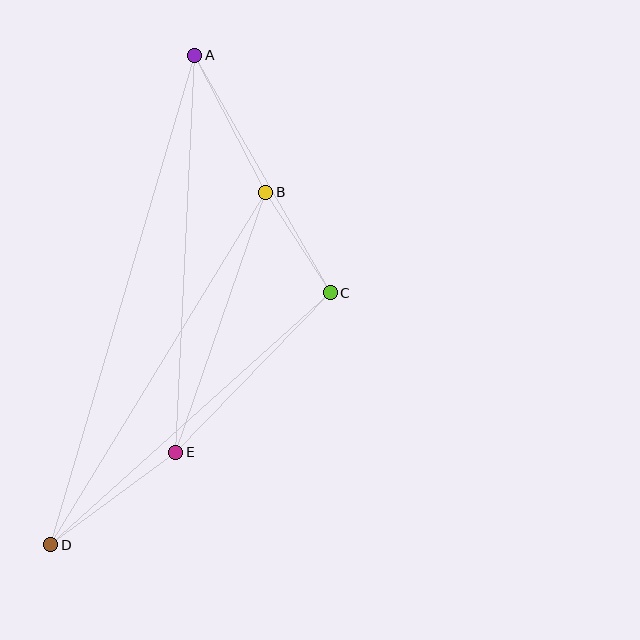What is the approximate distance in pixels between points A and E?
The distance between A and E is approximately 397 pixels.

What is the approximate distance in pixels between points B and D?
The distance between B and D is approximately 413 pixels.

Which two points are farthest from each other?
Points A and D are farthest from each other.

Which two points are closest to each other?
Points B and C are closest to each other.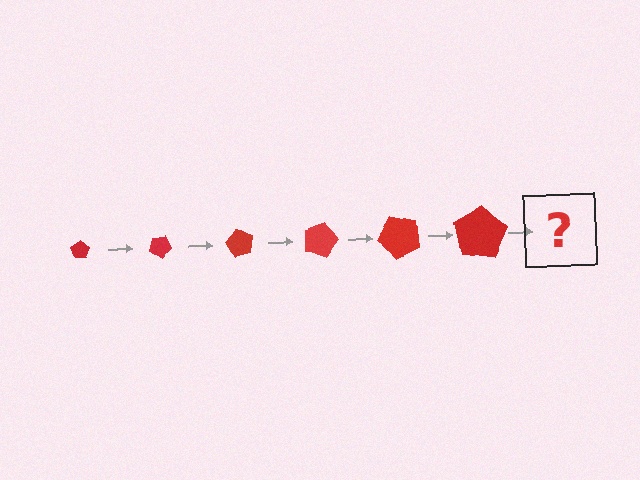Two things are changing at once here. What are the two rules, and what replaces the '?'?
The two rules are that the pentagon grows larger each step and it rotates 30 degrees each step. The '?' should be a pentagon, larger than the previous one and rotated 180 degrees from the start.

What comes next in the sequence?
The next element should be a pentagon, larger than the previous one and rotated 180 degrees from the start.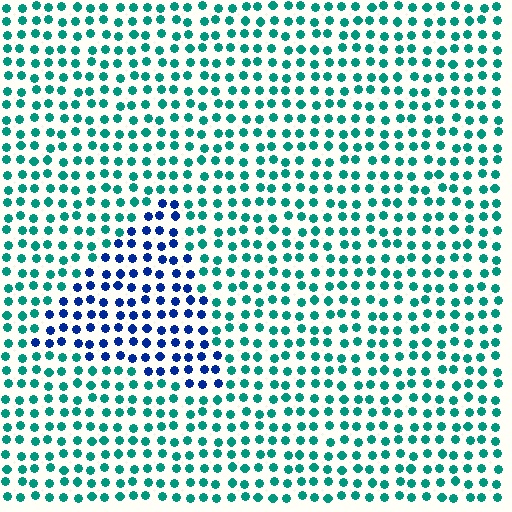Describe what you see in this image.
The image is filled with small teal elements in a uniform arrangement. A triangle-shaped region is visible where the elements are tinted to a slightly different hue, forming a subtle color boundary.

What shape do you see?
I see a triangle.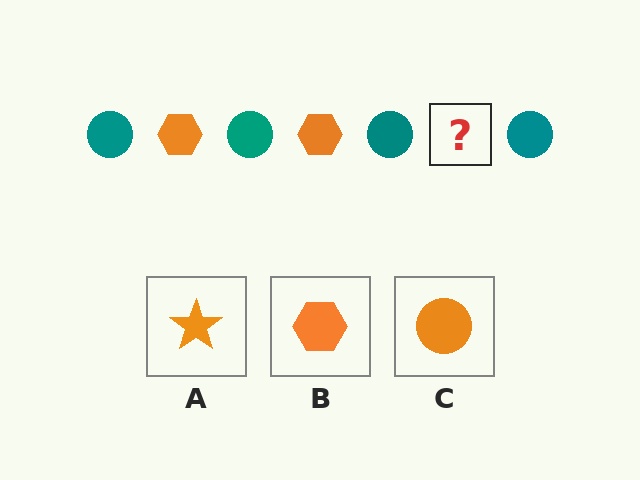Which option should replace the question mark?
Option B.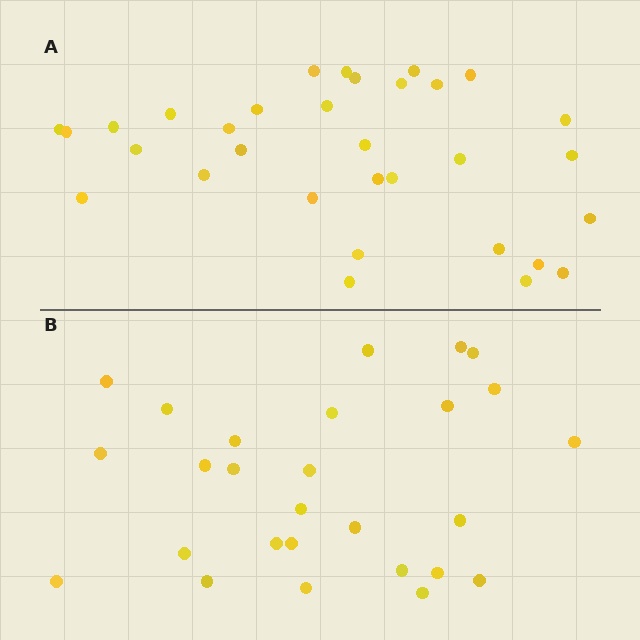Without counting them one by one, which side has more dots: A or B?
Region A (the top region) has more dots.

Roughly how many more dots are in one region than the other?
Region A has about 5 more dots than region B.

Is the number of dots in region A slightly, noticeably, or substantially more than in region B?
Region A has only slightly more — the two regions are fairly close. The ratio is roughly 1.2 to 1.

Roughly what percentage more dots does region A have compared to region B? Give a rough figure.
About 20% more.